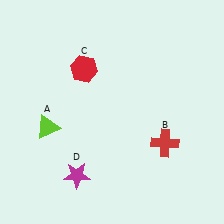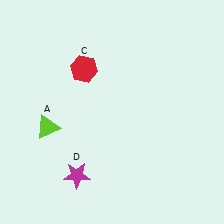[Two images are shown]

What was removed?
The red cross (B) was removed in Image 2.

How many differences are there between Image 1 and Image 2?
There is 1 difference between the two images.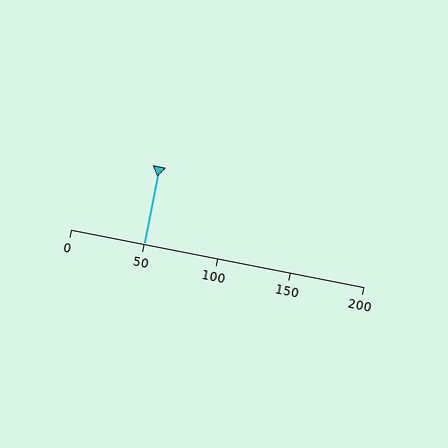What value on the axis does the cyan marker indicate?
The marker indicates approximately 50.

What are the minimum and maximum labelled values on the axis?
The axis runs from 0 to 200.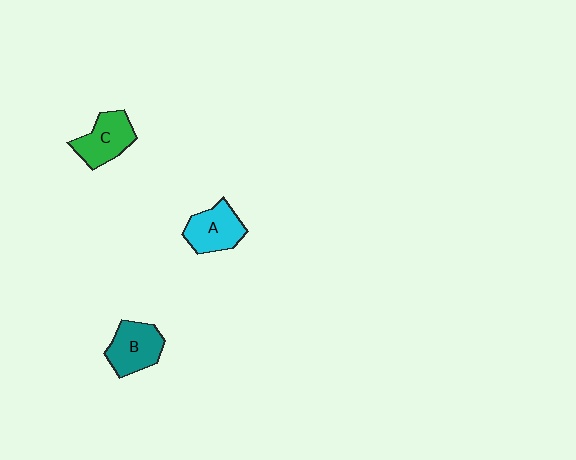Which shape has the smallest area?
Shape A (cyan).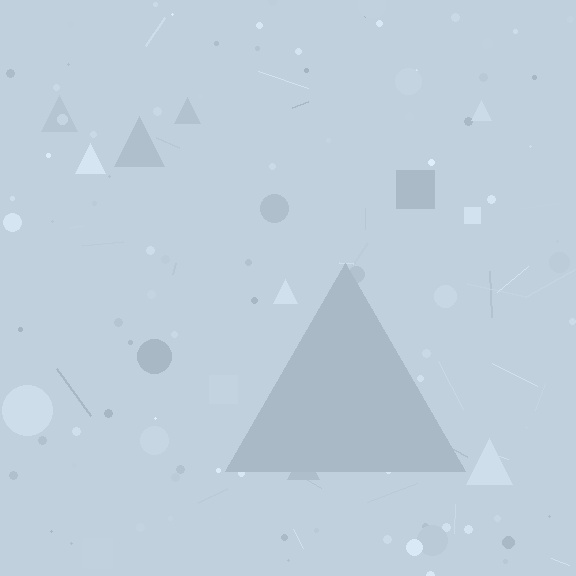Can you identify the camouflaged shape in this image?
The camouflaged shape is a triangle.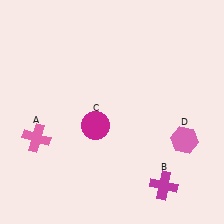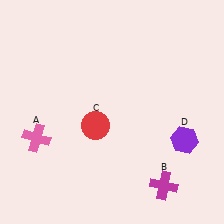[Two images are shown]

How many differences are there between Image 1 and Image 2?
There are 2 differences between the two images.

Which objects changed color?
C changed from magenta to red. D changed from pink to purple.